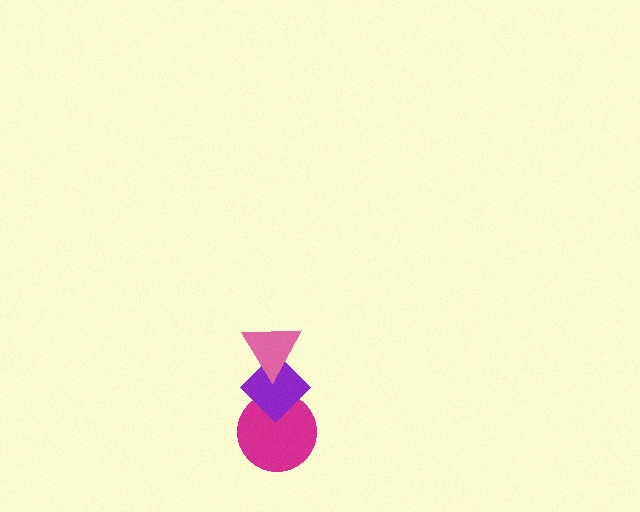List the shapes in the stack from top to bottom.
From top to bottom: the pink triangle, the purple diamond, the magenta circle.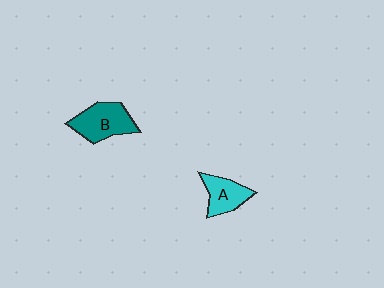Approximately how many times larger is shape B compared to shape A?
Approximately 1.3 times.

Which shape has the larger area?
Shape B (teal).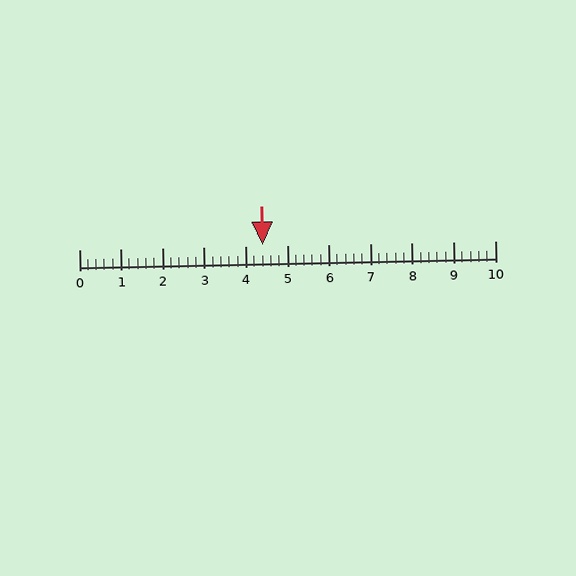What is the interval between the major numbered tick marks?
The major tick marks are spaced 1 units apart.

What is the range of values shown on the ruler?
The ruler shows values from 0 to 10.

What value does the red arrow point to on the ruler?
The red arrow points to approximately 4.4.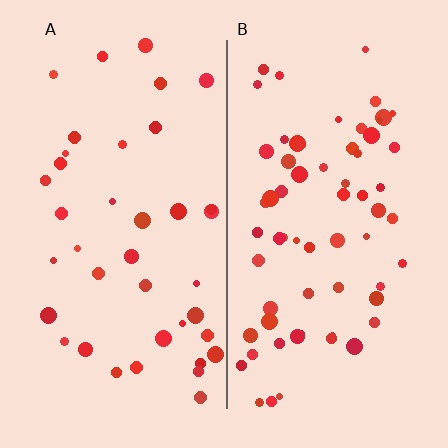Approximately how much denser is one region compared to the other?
Approximately 1.7× — region B over region A.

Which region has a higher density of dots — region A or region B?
B (the right).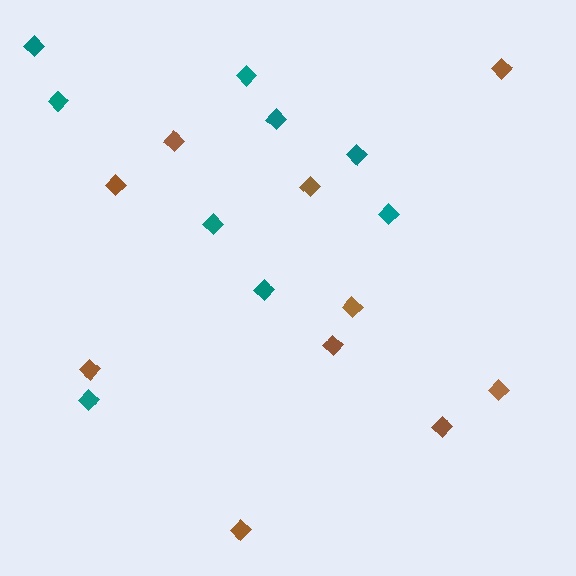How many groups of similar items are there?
There are 2 groups: one group of brown diamonds (10) and one group of teal diamonds (9).